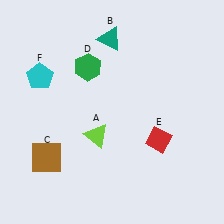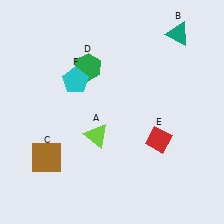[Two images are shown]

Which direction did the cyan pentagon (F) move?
The cyan pentagon (F) moved right.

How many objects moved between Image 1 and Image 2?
2 objects moved between the two images.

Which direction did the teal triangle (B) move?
The teal triangle (B) moved right.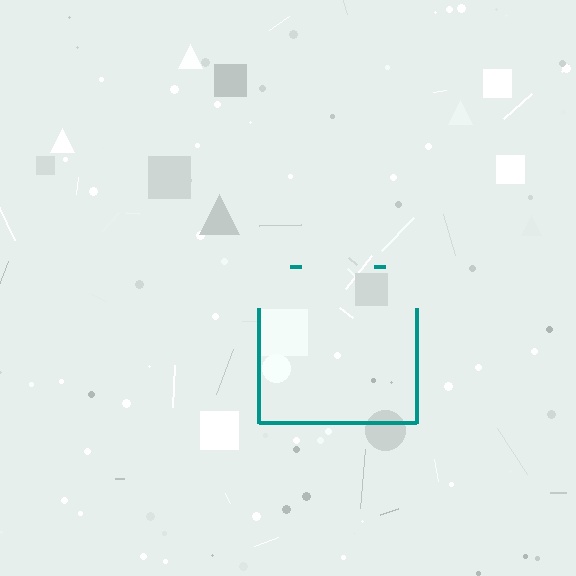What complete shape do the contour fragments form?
The contour fragments form a square.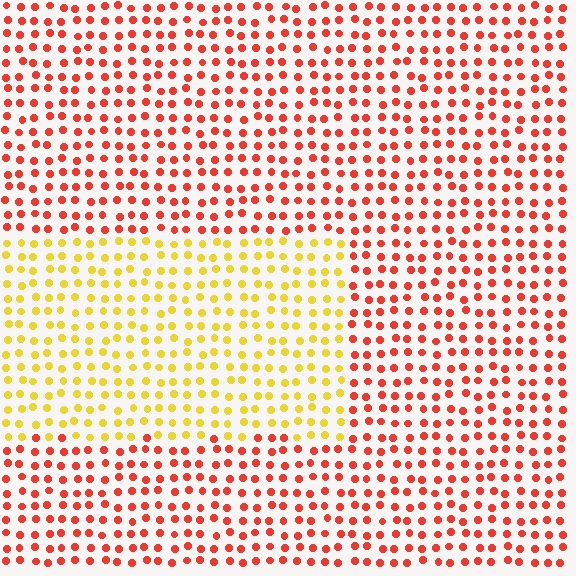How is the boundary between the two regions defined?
The boundary is defined purely by a slight shift in hue (about 51 degrees). Spacing, size, and orientation are identical on both sides.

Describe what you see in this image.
The image is filled with small red elements in a uniform arrangement. A rectangle-shaped region is visible where the elements are tinted to a slightly different hue, forming a subtle color boundary.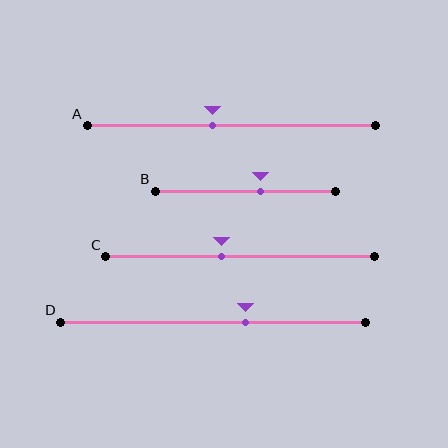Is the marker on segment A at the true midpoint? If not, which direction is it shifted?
No, the marker on segment A is shifted to the left by about 7% of the segment length.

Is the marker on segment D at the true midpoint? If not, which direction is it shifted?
No, the marker on segment D is shifted to the right by about 11% of the segment length.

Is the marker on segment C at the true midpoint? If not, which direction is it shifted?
No, the marker on segment C is shifted to the left by about 7% of the segment length.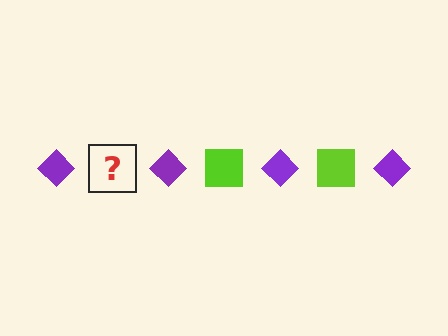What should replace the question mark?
The question mark should be replaced with a lime square.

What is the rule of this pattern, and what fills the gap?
The rule is that the pattern alternates between purple diamond and lime square. The gap should be filled with a lime square.